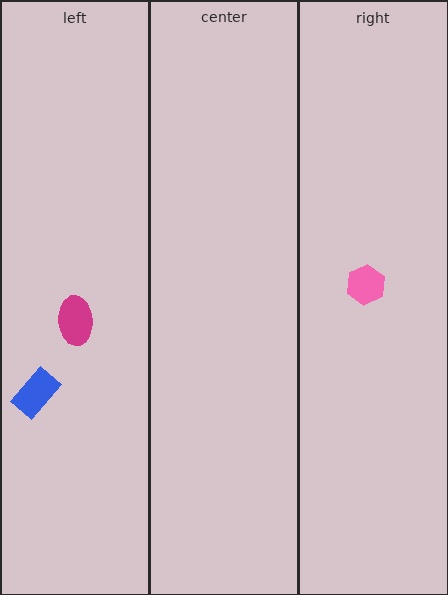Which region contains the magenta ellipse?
The left region.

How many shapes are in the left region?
2.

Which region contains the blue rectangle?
The left region.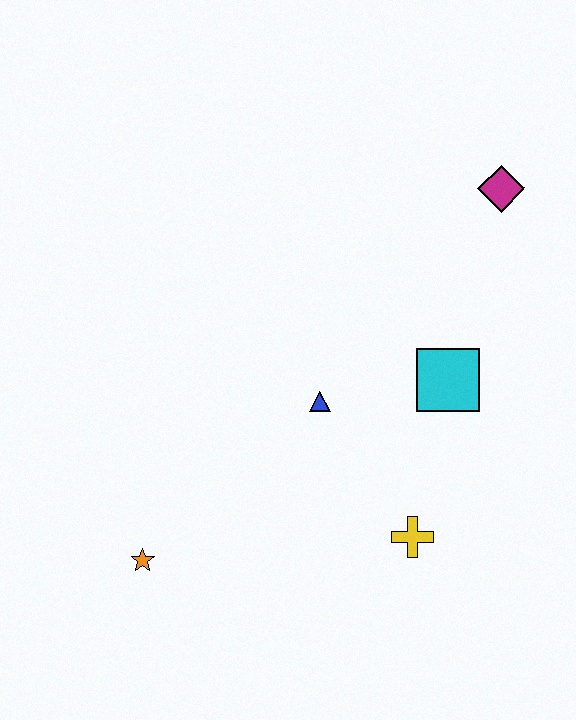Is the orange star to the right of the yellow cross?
No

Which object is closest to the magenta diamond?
The cyan square is closest to the magenta diamond.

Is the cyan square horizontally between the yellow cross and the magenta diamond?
Yes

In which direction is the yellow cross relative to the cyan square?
The yellow cross is below the cyan square.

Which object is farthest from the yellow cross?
The magenta diamond is farthest from the yellow cross.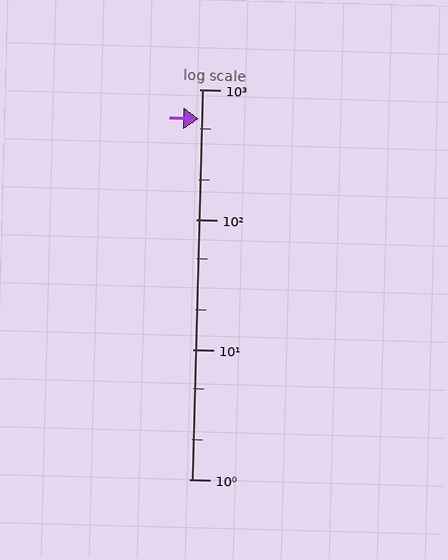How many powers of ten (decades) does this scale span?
The scale spans 3 decades, from 1 to 1000.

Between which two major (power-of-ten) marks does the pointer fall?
The pointer is between 100 and 1000.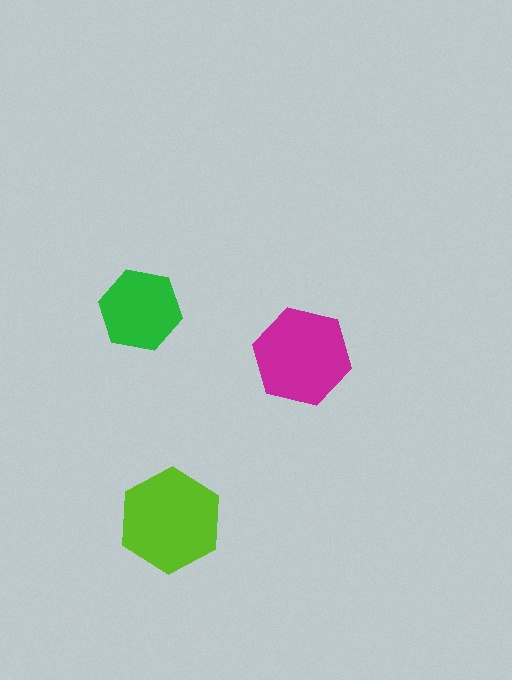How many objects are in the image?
There are 3 objects in the image.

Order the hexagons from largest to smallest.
the lime one, the magenta one, the green one.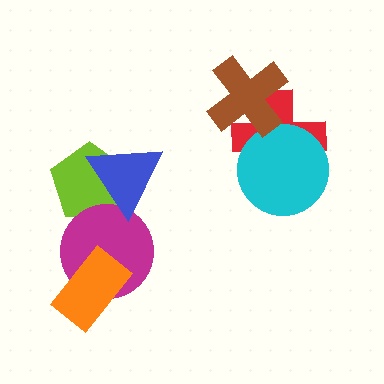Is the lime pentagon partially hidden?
Yes, it is partially covered by another shape.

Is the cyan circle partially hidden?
No, no other shape covers it.